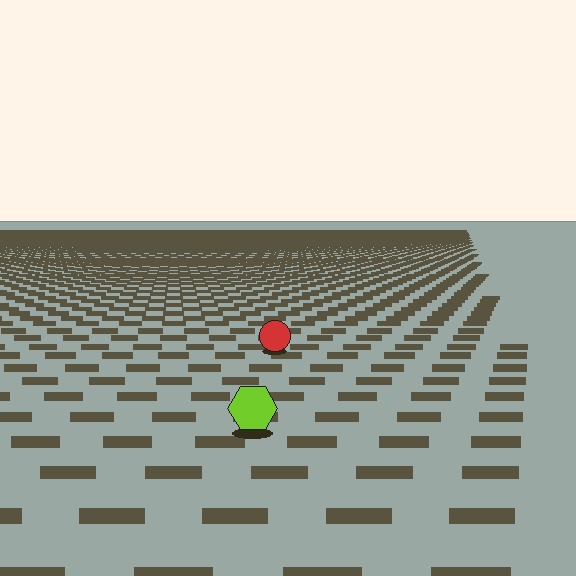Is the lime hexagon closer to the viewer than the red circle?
Yes. The lime hexagon is closer — you can tell from the texture gradient: the ground texture is coarser near it.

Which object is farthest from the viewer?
The red circle is farthest from the viewer. It appears smaller and the ground texture around it is denser.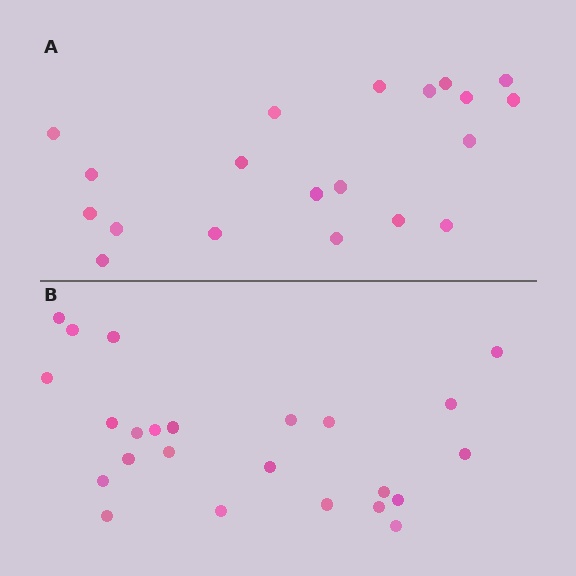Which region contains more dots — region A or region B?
Region B (the bottom region) has more dots.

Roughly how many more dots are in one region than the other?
Region B has about 4 more dots than region A.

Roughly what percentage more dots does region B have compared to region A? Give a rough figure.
About 20% more.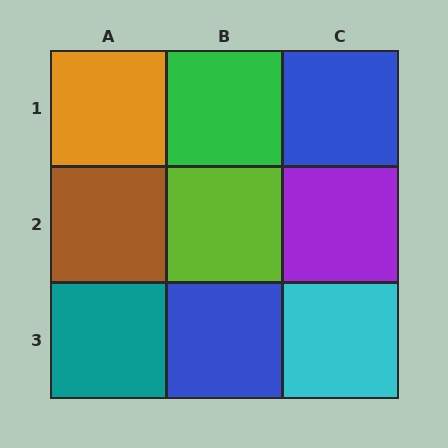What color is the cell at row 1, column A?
Orange.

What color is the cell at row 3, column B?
Blue.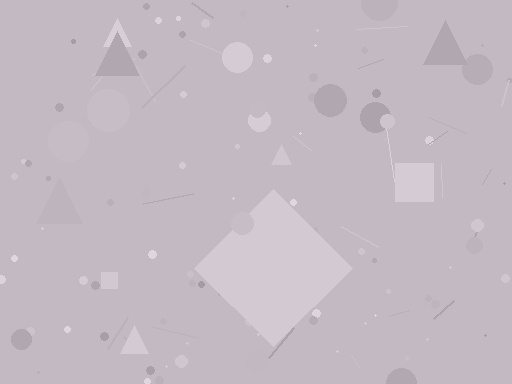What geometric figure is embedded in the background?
A diamond is embedded in the background.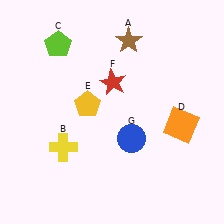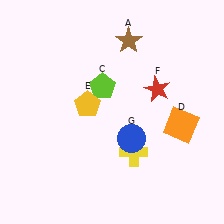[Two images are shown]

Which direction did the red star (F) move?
The red star (F) moved right.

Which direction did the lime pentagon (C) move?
The lime pentagon (C) moved right.